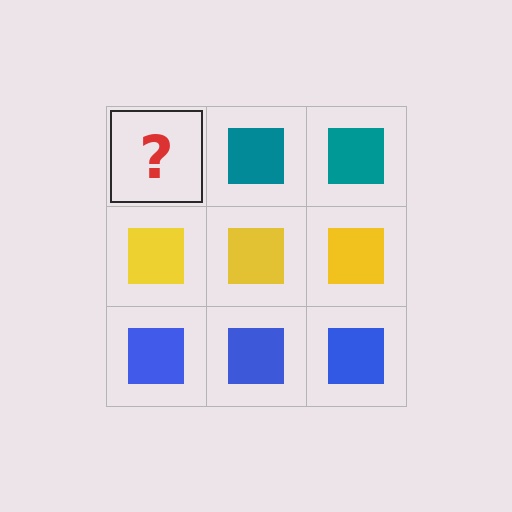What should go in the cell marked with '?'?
The missing cell should contain a teal square.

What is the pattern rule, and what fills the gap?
The rule is that each row has a consistent color. The gap should be filled with a teal square.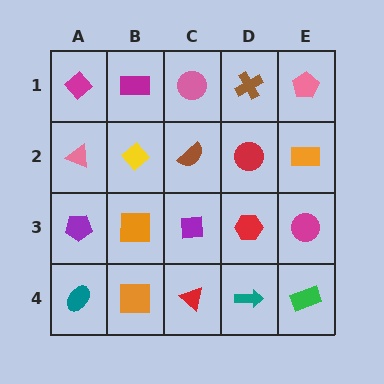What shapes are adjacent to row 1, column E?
An orange rectangle (row 2, column E), a brown cross (row 1, column D).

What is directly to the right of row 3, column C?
A red hexagon.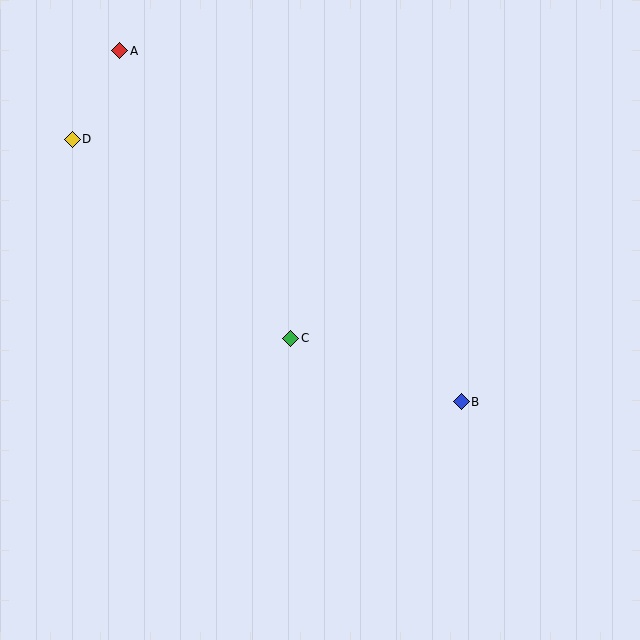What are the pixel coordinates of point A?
Point A is at (120, 51).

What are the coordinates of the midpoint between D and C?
The midpoint between D and C is at (182, 239).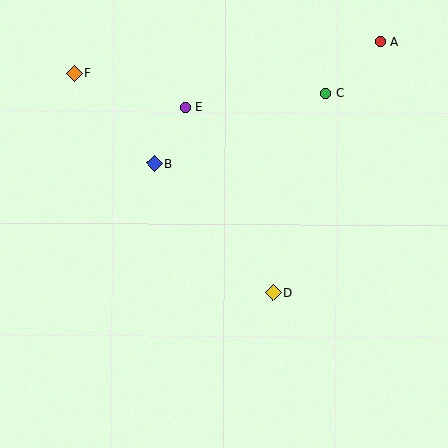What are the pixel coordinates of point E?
Point E is at (185, 107).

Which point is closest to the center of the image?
Point D at (273, 293) is closest to the center.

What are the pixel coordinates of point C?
Point C is at (326, 93).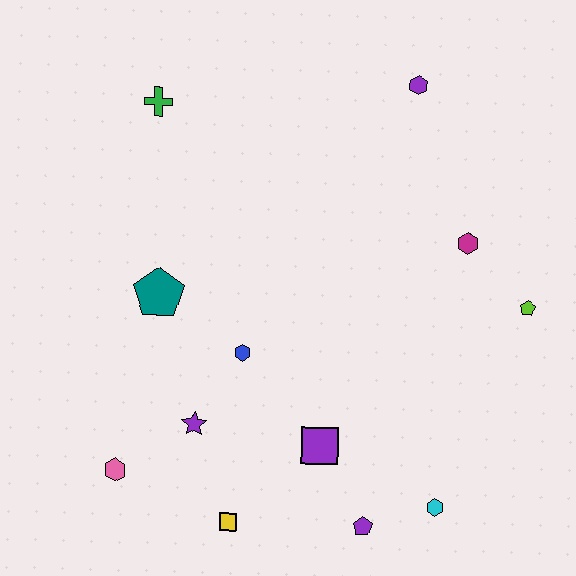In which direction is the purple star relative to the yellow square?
The purple star is above the yellow square.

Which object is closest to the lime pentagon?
The magenta hexagon is closest to the lime pentagon.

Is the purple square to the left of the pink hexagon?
No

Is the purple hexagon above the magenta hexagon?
Yes